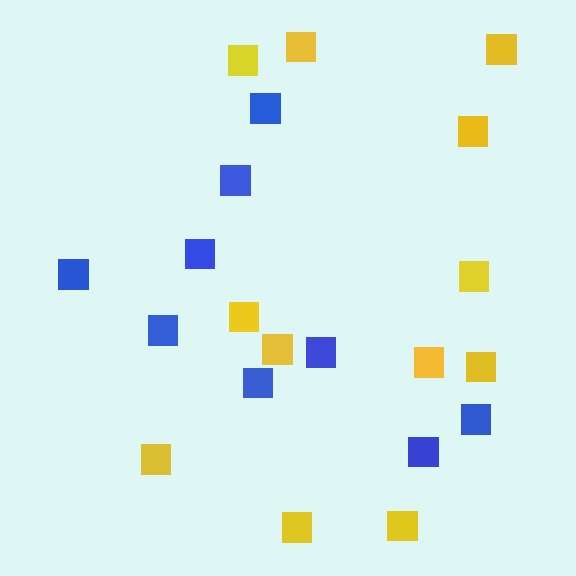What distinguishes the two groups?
There are 2 groups: one group of yellow squares (12) and one group of blue squares (9).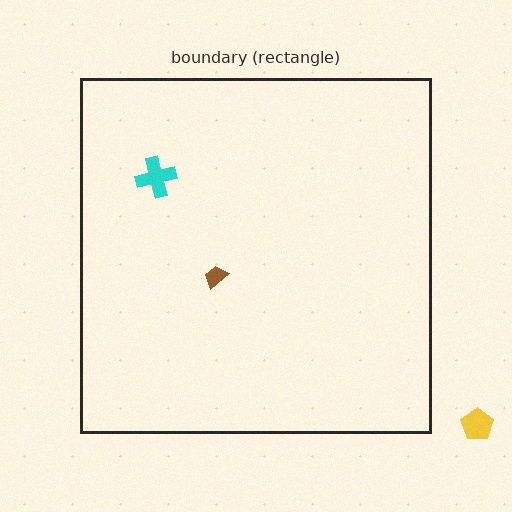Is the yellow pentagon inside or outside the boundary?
Outside.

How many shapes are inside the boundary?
2 inside, 1 outside.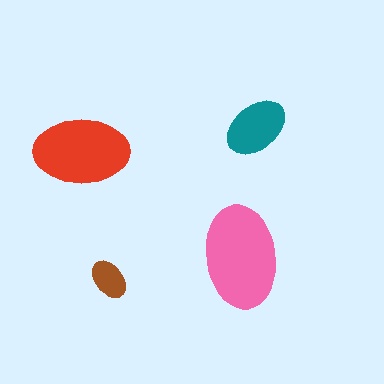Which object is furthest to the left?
The red ellipse is leftmost.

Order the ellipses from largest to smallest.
the pink one, the red one, the teal one, the brown one.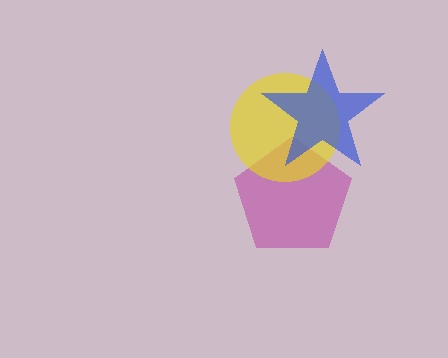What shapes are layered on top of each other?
The layered shapes are: a magenta pentagon, a yellow circle, a blue star.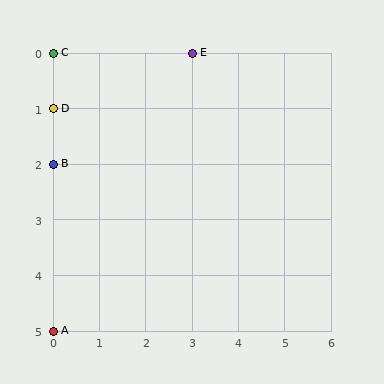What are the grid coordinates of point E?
Point E is at grid coordinates (3, 0).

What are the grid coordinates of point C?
Point C is at grid coordinates (0, 0).